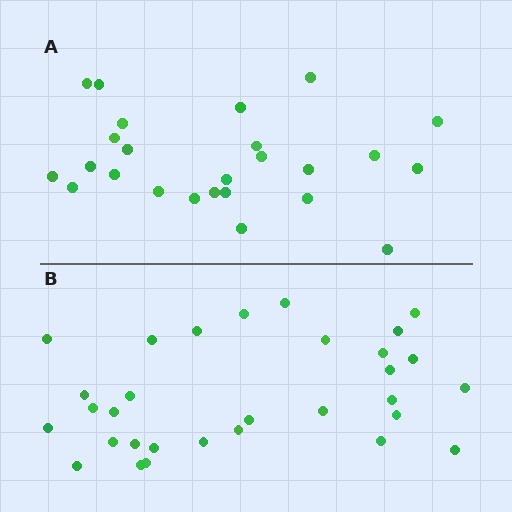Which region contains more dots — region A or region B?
Region B (the bottom region) has more dots.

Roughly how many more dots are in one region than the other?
Region B has about 6 more dots than region A.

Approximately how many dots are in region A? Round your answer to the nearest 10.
About 20 dots. (The exact count is 25, which rounds to 20.)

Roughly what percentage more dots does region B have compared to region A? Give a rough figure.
About 25% more.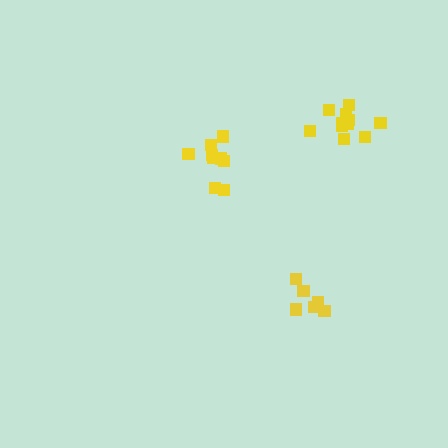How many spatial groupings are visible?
There are 3 spatial groupings.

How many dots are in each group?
Group 1: 6 dots, Group 2: 9 dots, Group 3: 11 dots (26 total).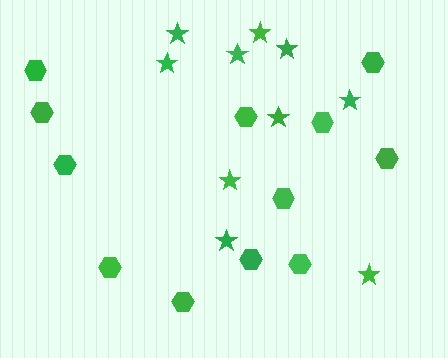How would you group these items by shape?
There are 2 groups: one group of hexagons (12) and one group of stars (10).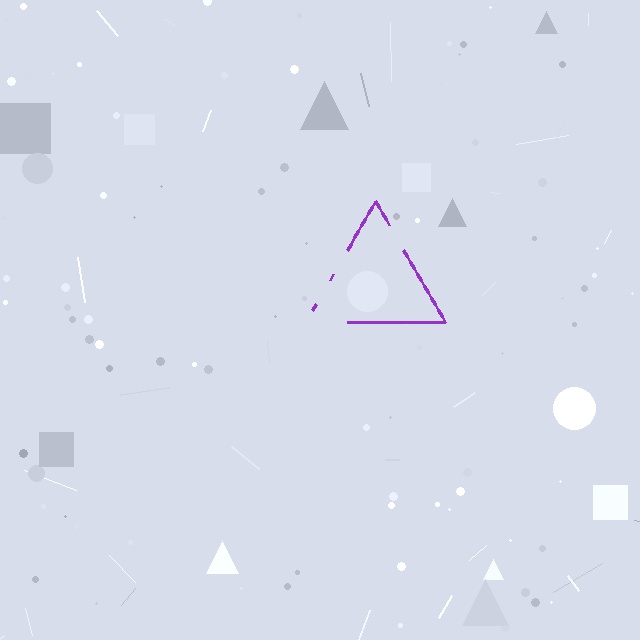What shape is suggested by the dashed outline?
The dashed outline suggests a triangle.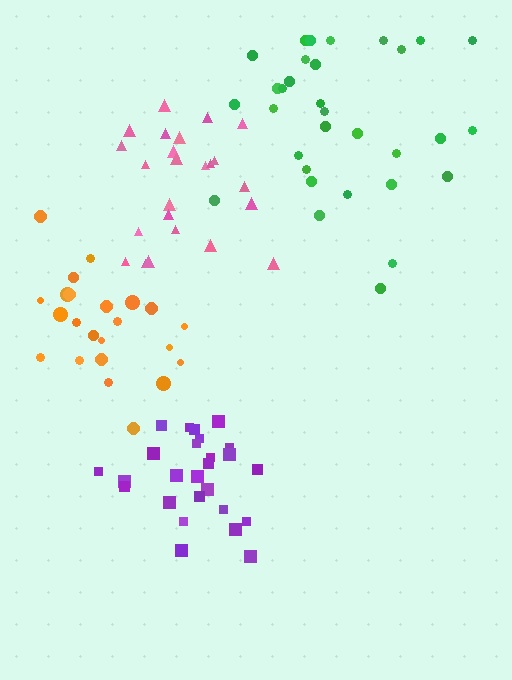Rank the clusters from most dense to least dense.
purple, pink, green, orange.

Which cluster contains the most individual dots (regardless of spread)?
Green (32).